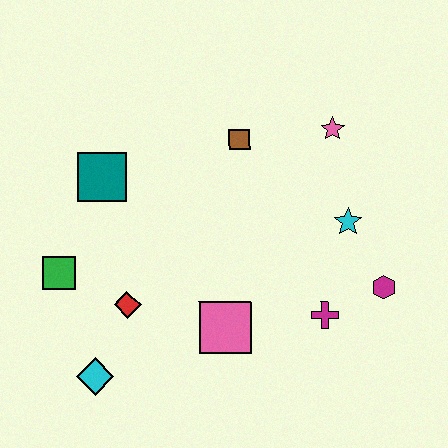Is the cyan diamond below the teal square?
Yes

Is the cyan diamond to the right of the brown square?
No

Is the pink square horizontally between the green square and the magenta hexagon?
Yes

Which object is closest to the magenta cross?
The magenta hexagon is closest to the magenta cross.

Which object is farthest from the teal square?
The magenta hexagon is farthest from the teal square.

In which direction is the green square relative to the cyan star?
The green square is to the left of the cyan star.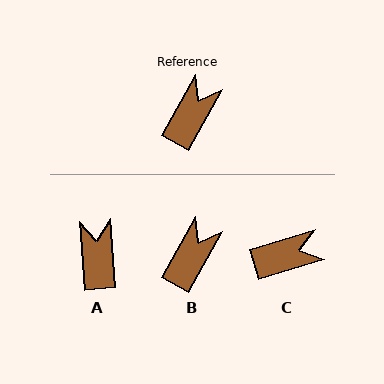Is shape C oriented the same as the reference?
No, it is off by about 44 degrees.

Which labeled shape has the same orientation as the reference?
B.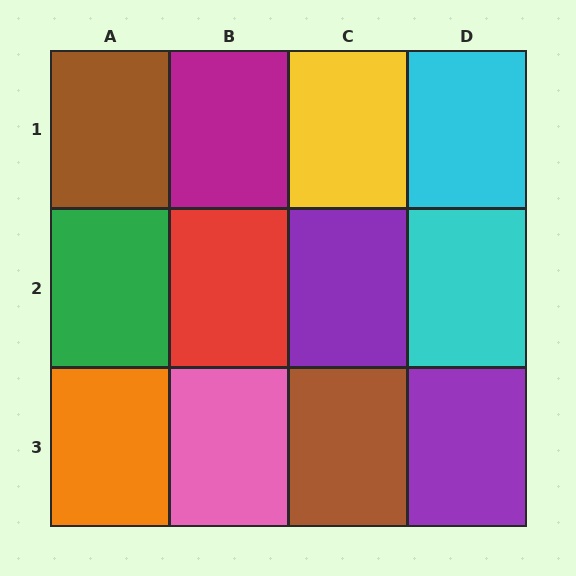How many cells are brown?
2 cells are brown.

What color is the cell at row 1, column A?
Brown.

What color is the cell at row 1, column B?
Magenta.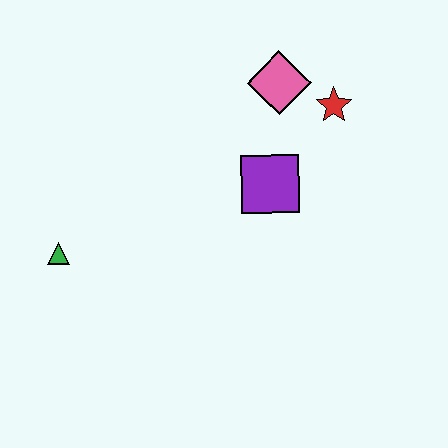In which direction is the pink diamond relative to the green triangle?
The pink diamond is to the right of the green triangle.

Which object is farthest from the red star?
The green triangle is farthest from the red star.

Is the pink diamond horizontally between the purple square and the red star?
Yes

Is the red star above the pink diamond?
No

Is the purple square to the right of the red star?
No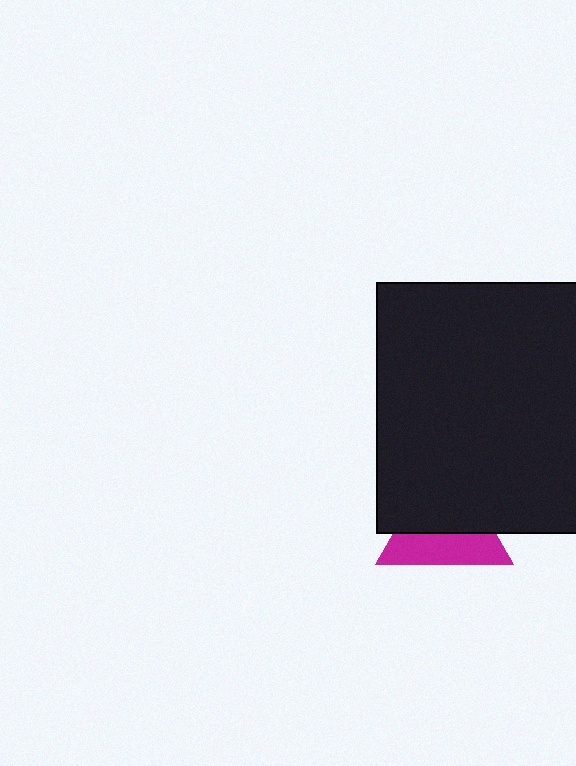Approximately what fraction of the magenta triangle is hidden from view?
Roughly 54% of the magenta triangle is hidden behind the black square.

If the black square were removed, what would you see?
You would see the complete magenta triangle.